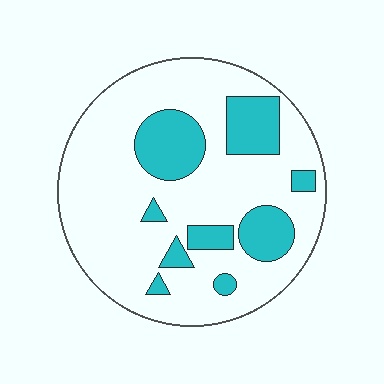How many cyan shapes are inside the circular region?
9.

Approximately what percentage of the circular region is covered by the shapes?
Approximately 25%.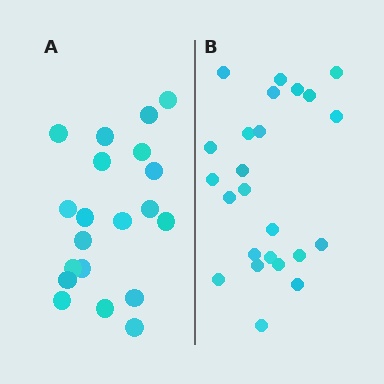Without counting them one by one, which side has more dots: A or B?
Region B (the right region) has more dots.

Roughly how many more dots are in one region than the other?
Region B has about 4 more dots than region A.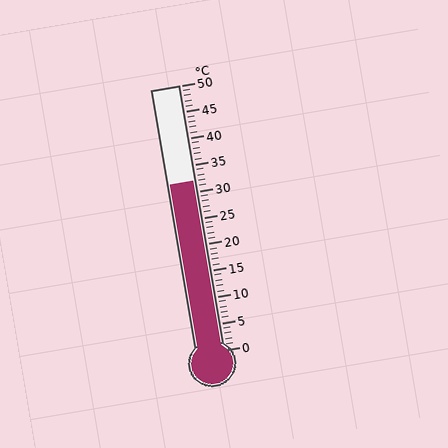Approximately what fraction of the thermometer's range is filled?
The thermometer is filled to approximately 65% of its range.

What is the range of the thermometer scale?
The thermometer scale ranges from 0°C to 50°C.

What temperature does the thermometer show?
The thermometer shows approximately 32°C.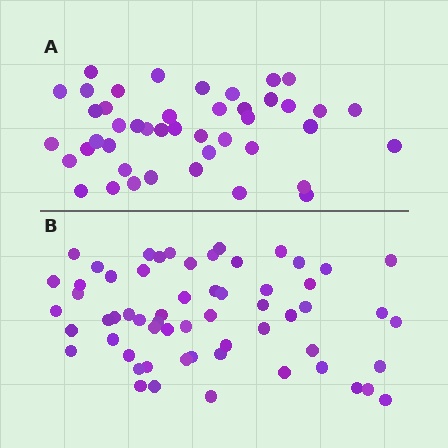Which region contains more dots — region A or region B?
Region B (the bottom region) has more dots.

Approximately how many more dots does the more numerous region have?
Region B has approximately 15 more dots than region A.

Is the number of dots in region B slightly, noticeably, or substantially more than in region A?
Region B has noticeably more, but not dramatically so. The ratio is roughly 1.4 to 1.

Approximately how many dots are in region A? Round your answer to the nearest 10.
About 40 dots. (The exact count is 44, which rounds to 40.)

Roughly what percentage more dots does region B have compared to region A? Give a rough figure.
About 35% more.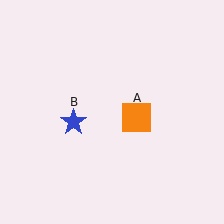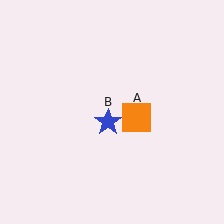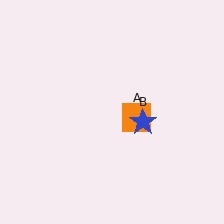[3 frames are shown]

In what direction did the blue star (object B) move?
The blue star (object B) moved right.